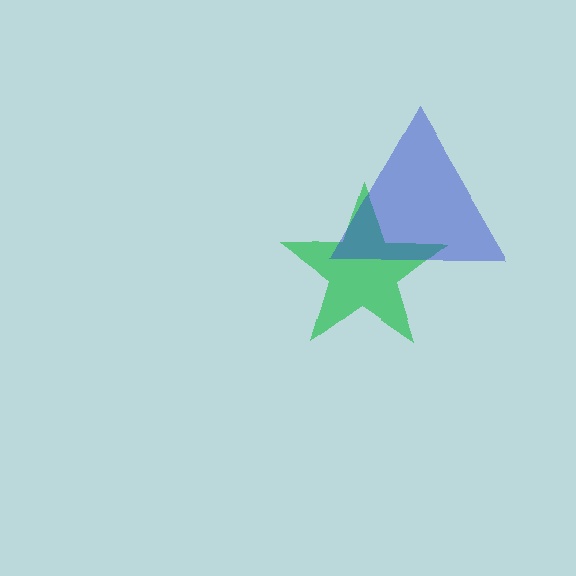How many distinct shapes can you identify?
There are 2 distinct shapes: a green star, a blue triangle.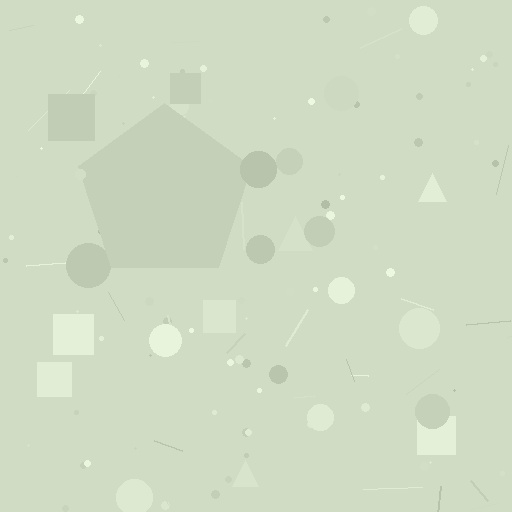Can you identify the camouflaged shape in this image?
The camouflaged shape is a pentagon.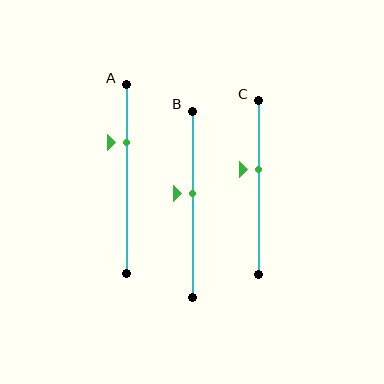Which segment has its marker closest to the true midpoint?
Segment B has its marker closest to the true midpoint.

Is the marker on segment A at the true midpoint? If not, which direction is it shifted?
No, the marker on segment A is shifted upward by about 19% of the segment length.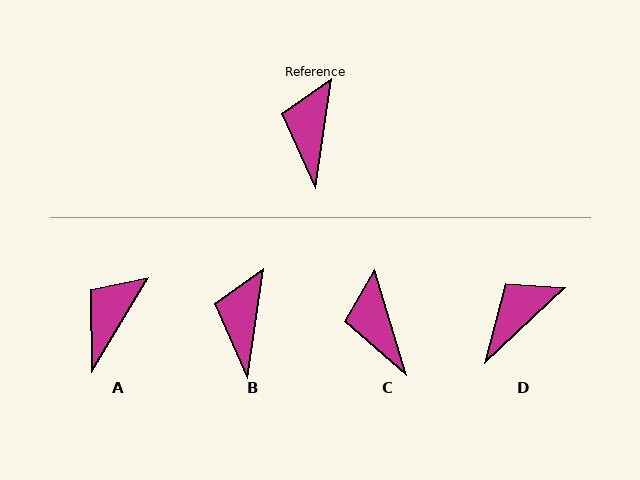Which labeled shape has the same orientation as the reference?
B.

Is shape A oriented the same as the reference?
No, it is off by about 23 degrees.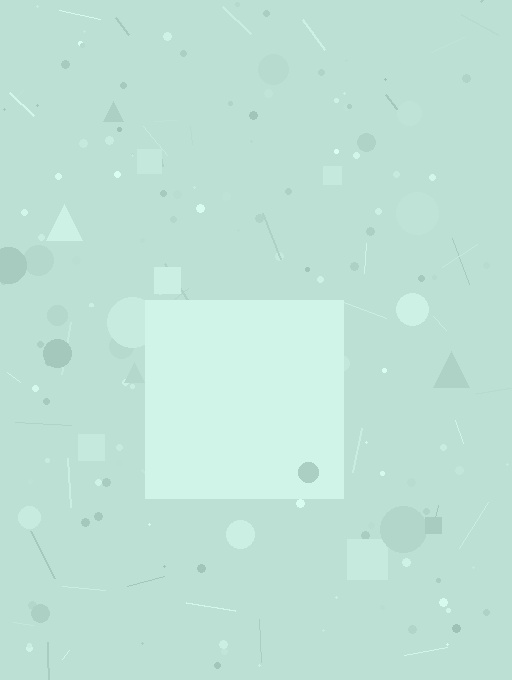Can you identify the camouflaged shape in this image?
The camouflaged shape is a square.